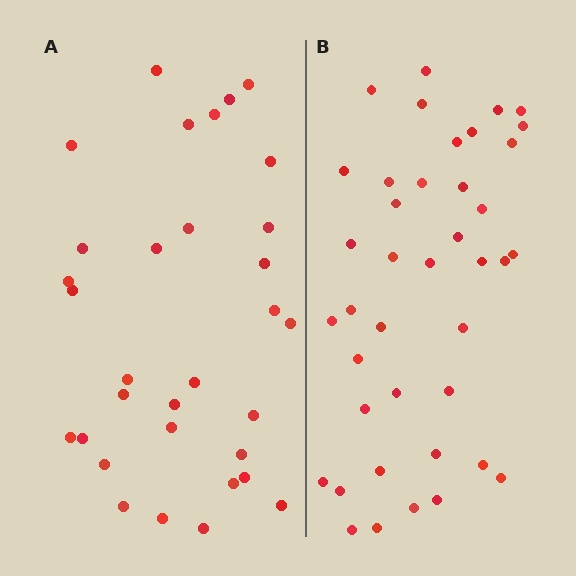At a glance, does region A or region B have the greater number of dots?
Region B (the right region) has more dots.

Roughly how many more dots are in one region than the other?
Region B has roughly 8 or so more dots than region A.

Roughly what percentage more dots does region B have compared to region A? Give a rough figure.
About 25% more.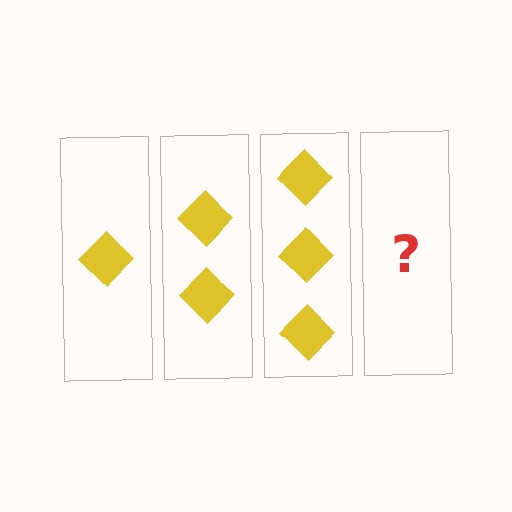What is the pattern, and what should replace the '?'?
The pattern is that each step adds one more diamond. The '?' should be 4 diamonds.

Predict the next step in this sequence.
The next step is 4 diamonds.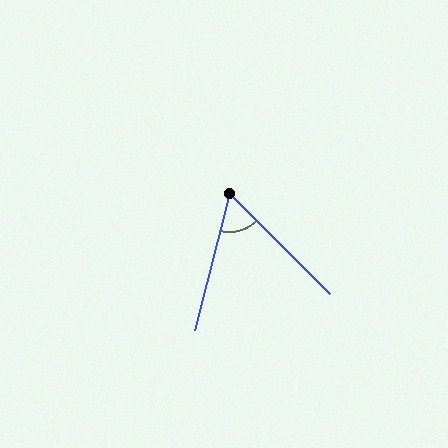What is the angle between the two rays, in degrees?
Approximately 59 degrees.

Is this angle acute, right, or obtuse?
It is acute.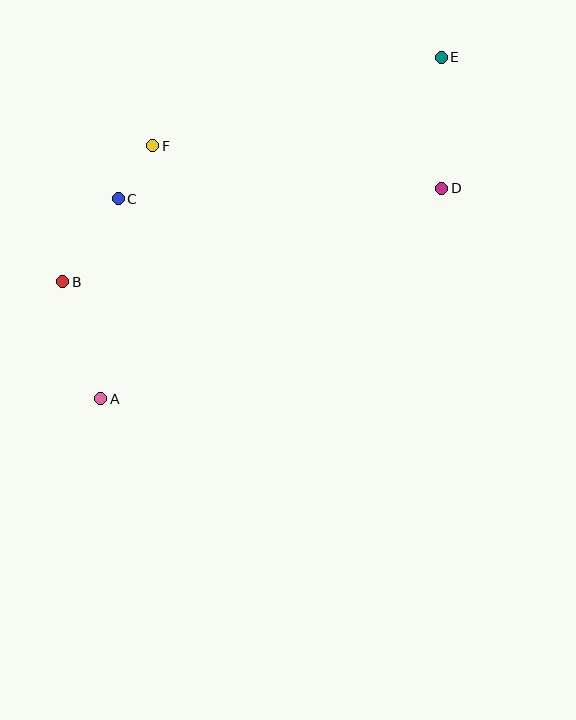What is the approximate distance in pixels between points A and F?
The distance between A and F is approximately 258 pixels.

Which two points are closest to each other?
Points C and F are closest to each other.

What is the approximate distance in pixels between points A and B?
The distance between A and B is approximately 123 pixels.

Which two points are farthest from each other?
Points A and E are farthest from each other.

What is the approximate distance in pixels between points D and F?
The distance between D and F is approximately 292 pixels.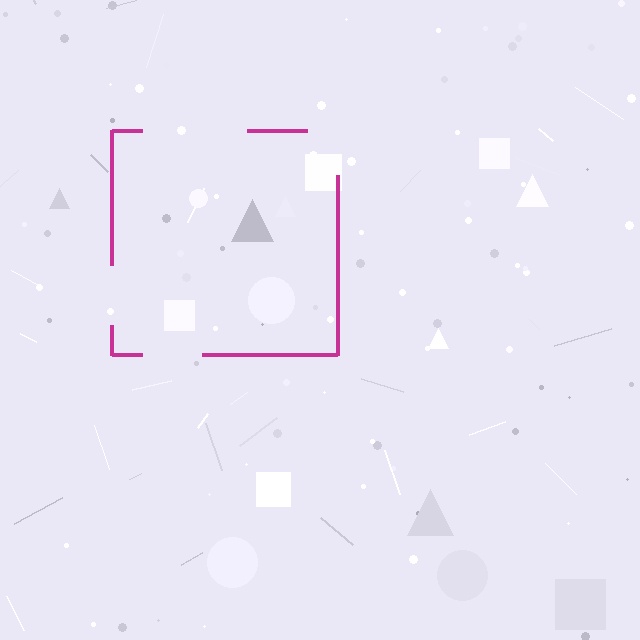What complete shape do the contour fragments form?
The contour fragments form a square.